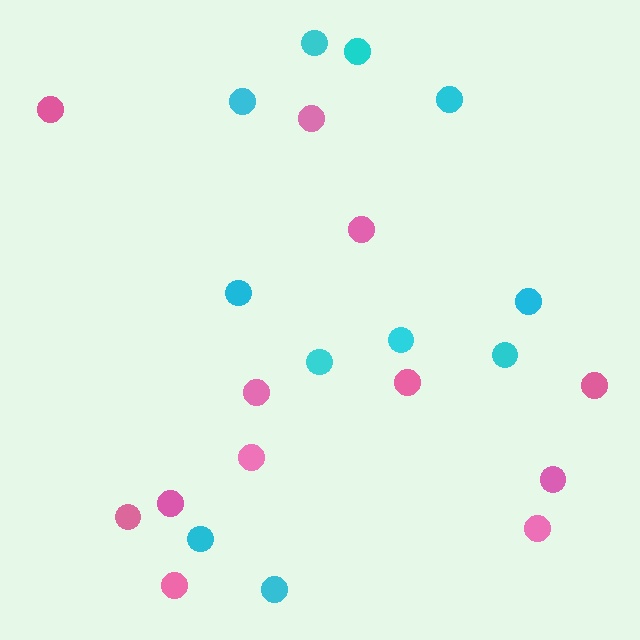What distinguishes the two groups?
There are 2 groups: one group of cyan circles (11) and one group of pink circles (12).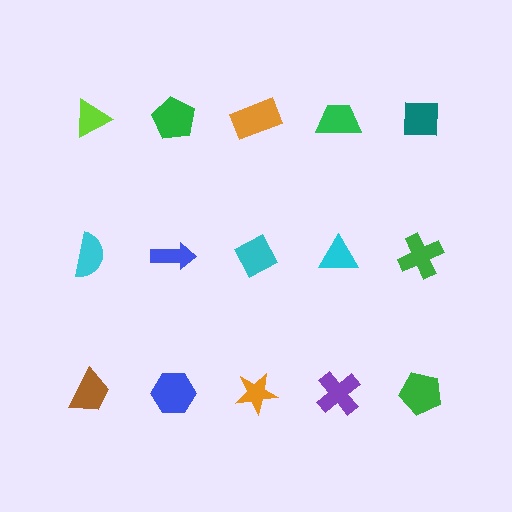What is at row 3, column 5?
A green pentagon.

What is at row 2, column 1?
A cyan semicircle.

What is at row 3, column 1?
A brown trapezoid.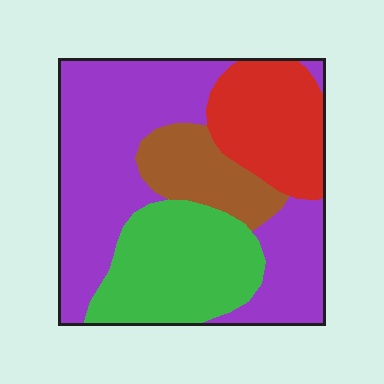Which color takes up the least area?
Brown, at roughly 10%.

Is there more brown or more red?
Red.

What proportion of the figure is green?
Green takes up between a sixth and a third of the figure.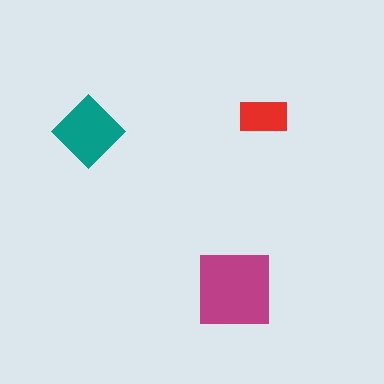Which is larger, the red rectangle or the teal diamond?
The teal diamond.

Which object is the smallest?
The red rectangle.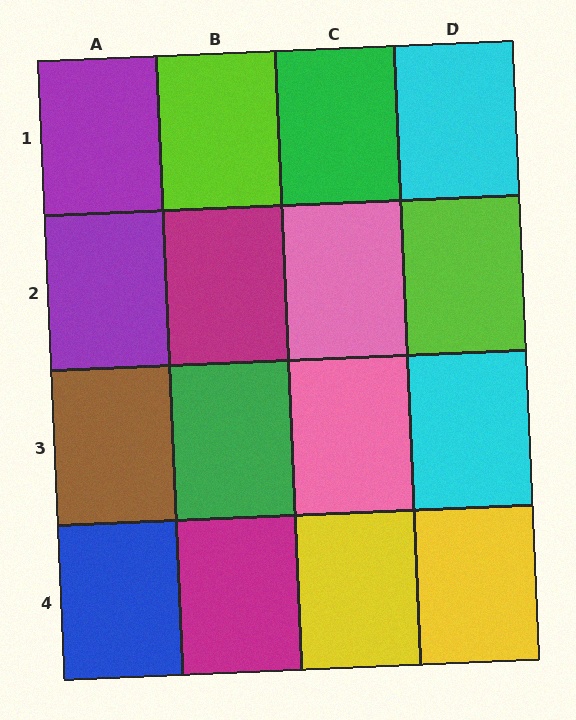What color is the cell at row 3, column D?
Cyan.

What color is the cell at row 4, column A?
Blue.